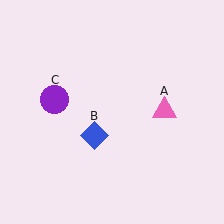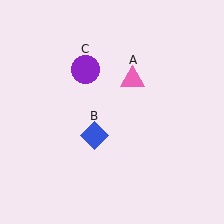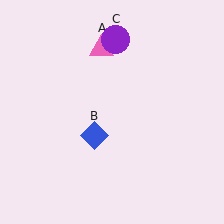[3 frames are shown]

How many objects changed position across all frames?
2 objects changed position: pink triangle (object A), purple circle (object C).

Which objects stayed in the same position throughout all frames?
Blue diamond (object B) remained stationary.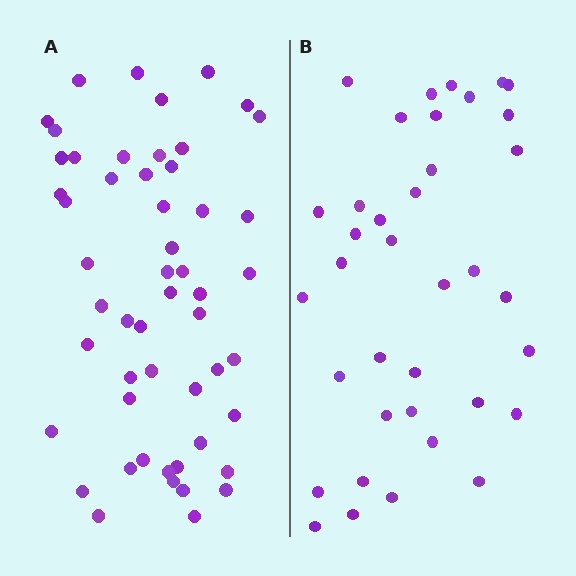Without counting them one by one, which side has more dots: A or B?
Region A (the left region) has more dots.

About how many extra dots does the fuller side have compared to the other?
Region A has approximately 15 more dots than region B.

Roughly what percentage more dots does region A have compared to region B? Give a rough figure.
About 45% more.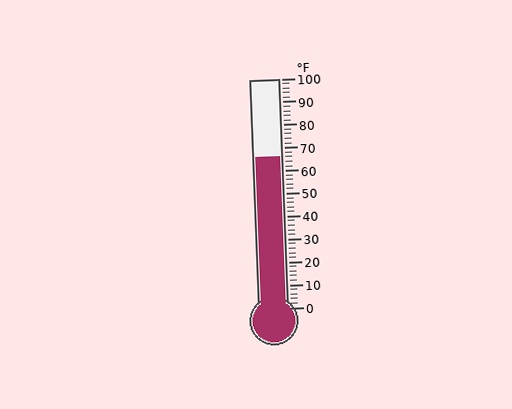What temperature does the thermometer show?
The thermometer shows approximately 66°F.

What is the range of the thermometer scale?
The thermometer scale ranges from 0°F to 100°F.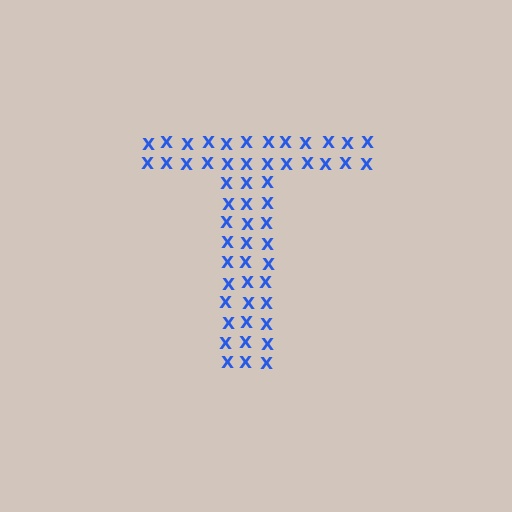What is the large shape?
The large shape is the letter T.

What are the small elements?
The small elements are letter X's.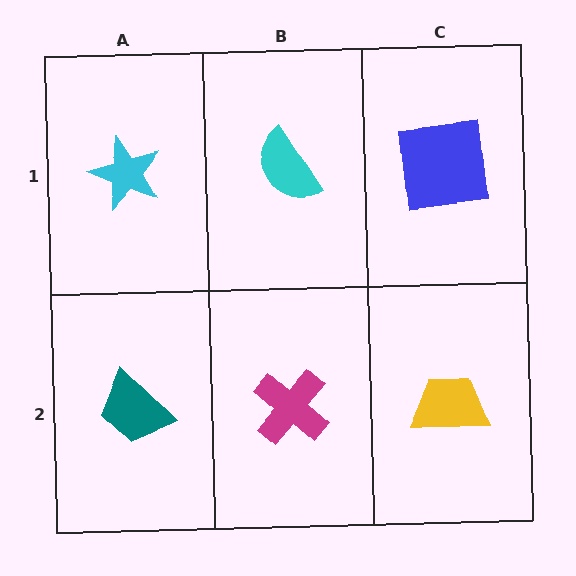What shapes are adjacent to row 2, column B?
A cyan semicircle (row 1, column B), a teal trapezoid (row 2, column A), a yellow trapezoid (row 2, column C).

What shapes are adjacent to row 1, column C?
A yellow trapezoid (row 2, column C), a cyan semicircle (row 1, column B).